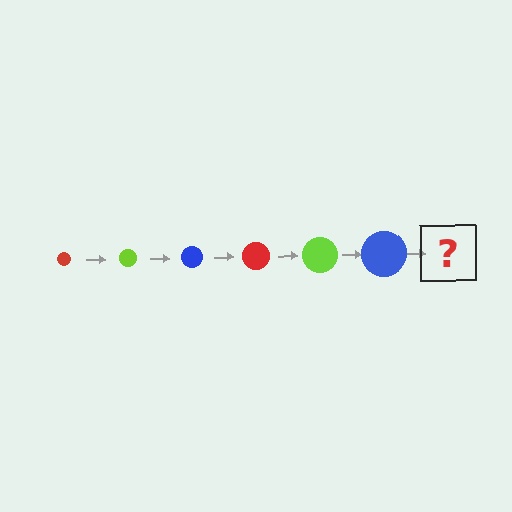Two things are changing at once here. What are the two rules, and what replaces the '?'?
The two rules are that the circle grows larger each step and the color cycles through red, lime, and blue. The '?' should be a red circle, larger than the previous one.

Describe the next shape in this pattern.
It should be a red circle, larger than the previous one.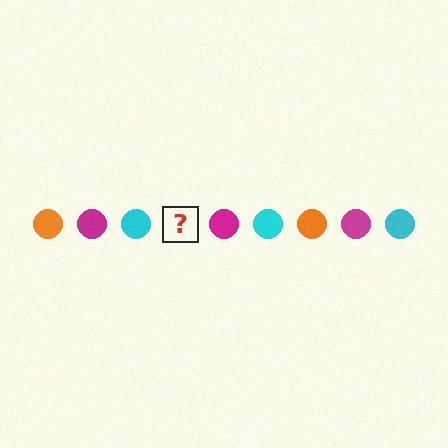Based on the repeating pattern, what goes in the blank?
The blank should be an orange circle.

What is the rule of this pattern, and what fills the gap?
The rule is that the pattern cycles through orange, magenta, cyan circles. The gap should be filled with an orange circle.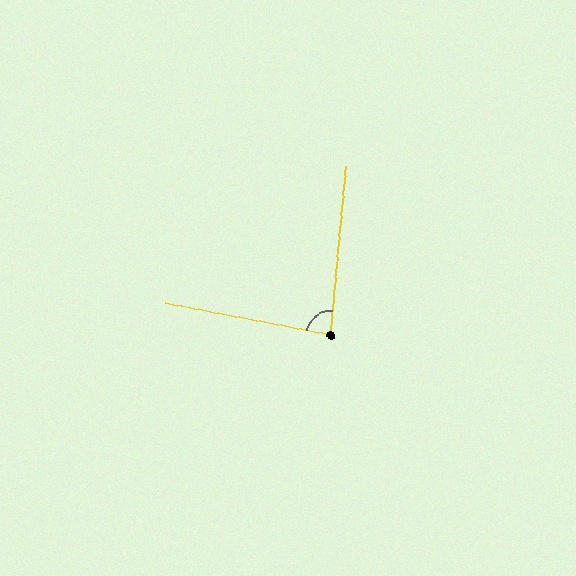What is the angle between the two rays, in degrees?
Approximately 84 degrees.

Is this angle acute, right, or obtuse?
It is acute.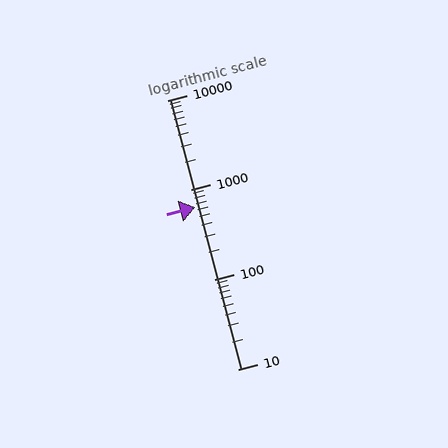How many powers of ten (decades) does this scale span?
The scale spans 3 decades, from 10 to 10000.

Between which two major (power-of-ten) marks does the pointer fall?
The pointer is between 100 and 1000.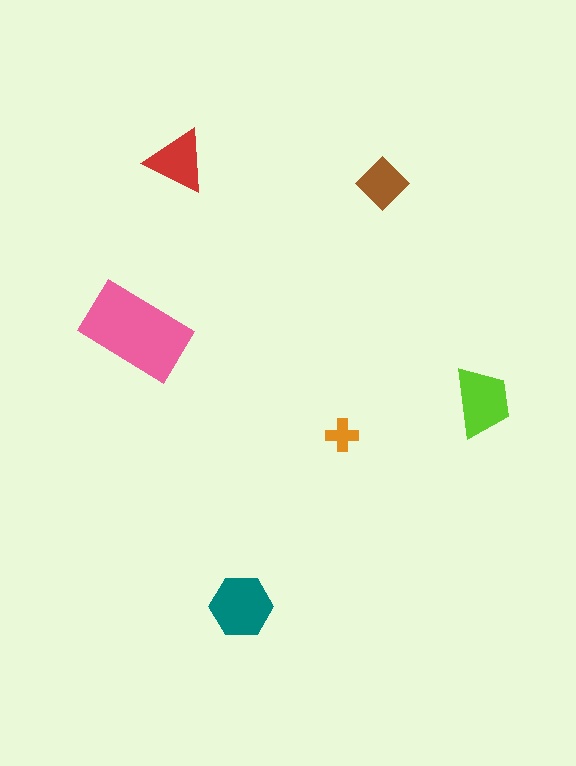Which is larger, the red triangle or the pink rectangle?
The pink rectangle.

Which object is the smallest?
The orange cross.